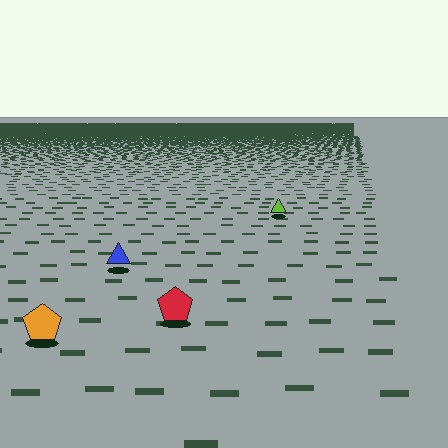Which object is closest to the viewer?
The orange pentagon is closest. The texture marks near it are larger and more spread out.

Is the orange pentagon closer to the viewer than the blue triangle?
Yes. The orange pentagon is closer — you can tell from the texture gradient: the ground texture is coarser near it.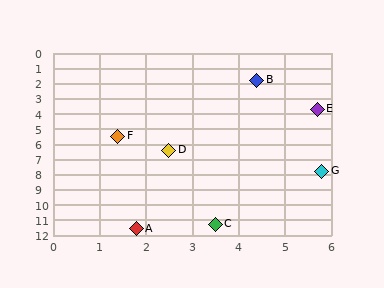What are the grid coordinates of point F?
Point F is at approximately (1.4, 5.5).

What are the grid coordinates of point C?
Point C is at approximately (3.5, 11.3).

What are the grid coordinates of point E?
Point E is at approximately (5.7, 3.7).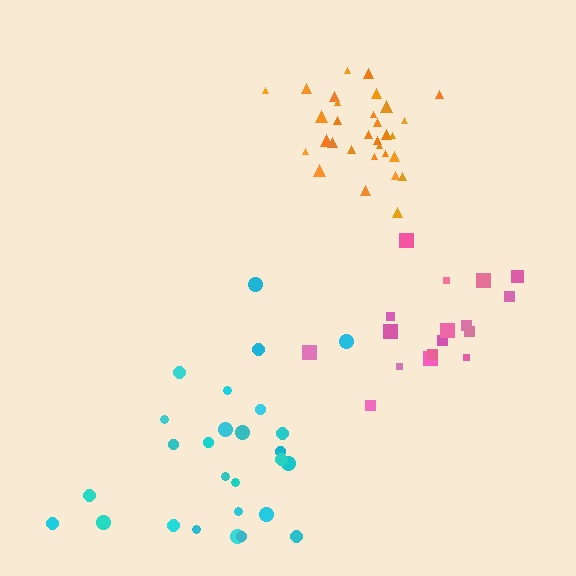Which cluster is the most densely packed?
Orange.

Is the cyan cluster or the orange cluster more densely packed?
Orange.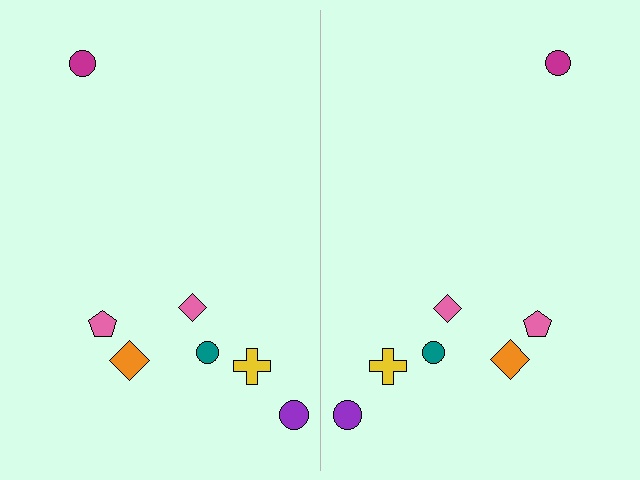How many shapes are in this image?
There are 14 shapes in this image.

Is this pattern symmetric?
Yes, this pattern has bilateral (reflection) symmetry.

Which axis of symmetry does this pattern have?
The pattern has a vertical axis of symmetry running through the center of the image.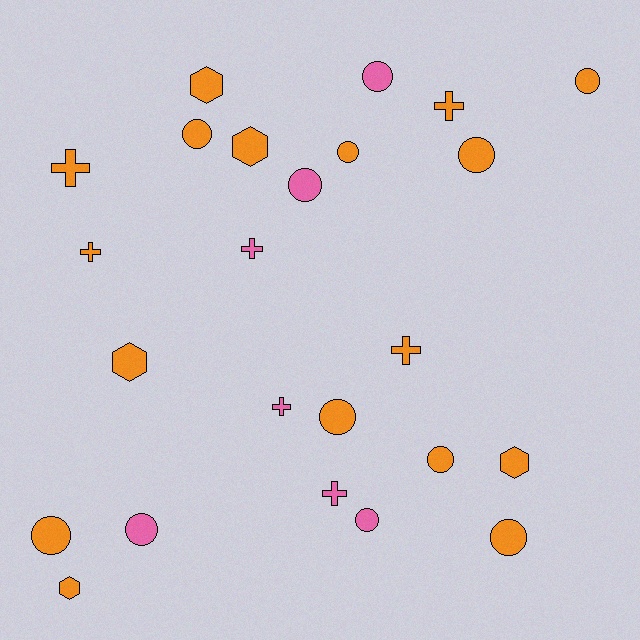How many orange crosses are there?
There are 4 orange crosses.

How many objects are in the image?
There are 24 objects.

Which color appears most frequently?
Orange, with 17 objects.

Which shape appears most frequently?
Circle, with 12 objects.